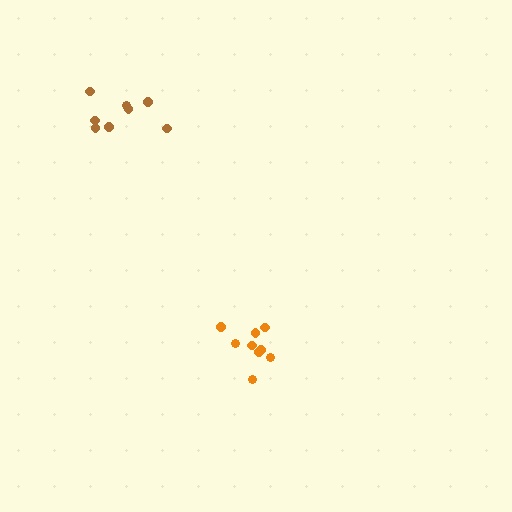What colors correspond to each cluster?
The clusters are colored: orange, brown.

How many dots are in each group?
Group 1: 9 dots, Group 2: 8 dots (17 total).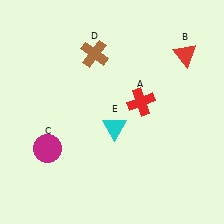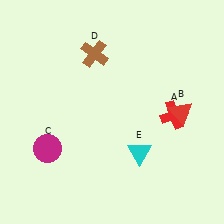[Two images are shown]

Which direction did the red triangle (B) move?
The red triangle (B) moved down.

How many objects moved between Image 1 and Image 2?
3 objects moved between the two images.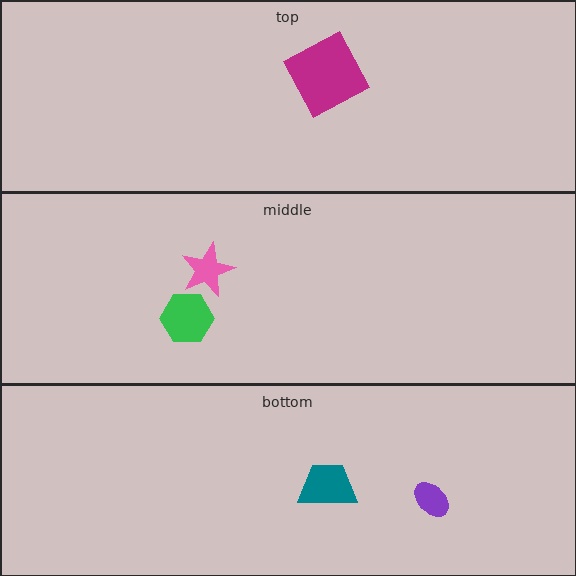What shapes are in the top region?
The magenta square.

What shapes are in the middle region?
The pink star, the green hexagon.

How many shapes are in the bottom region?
2.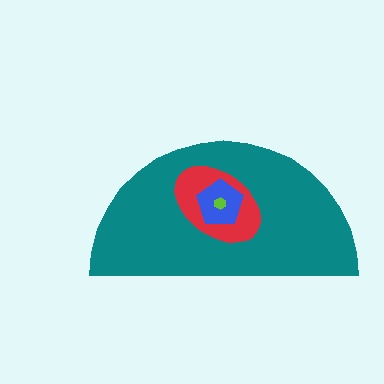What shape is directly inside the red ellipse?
The blue pentagon.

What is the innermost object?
The lime hexagon.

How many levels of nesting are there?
4.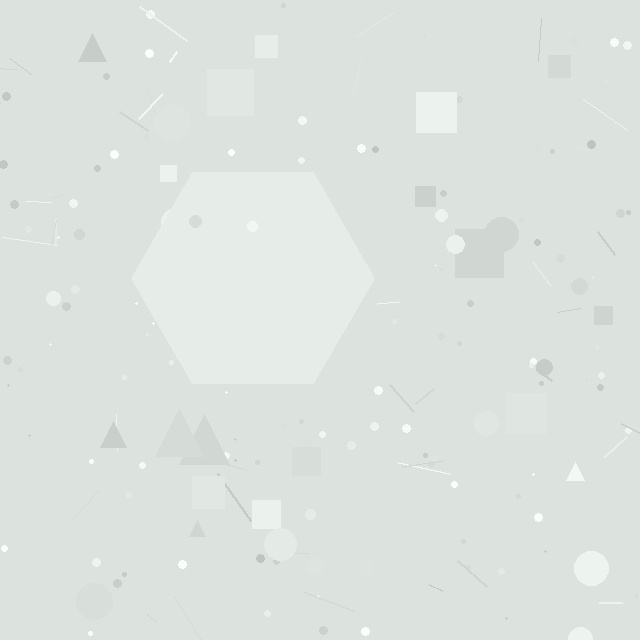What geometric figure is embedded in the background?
A hexagon is embedded in the background.